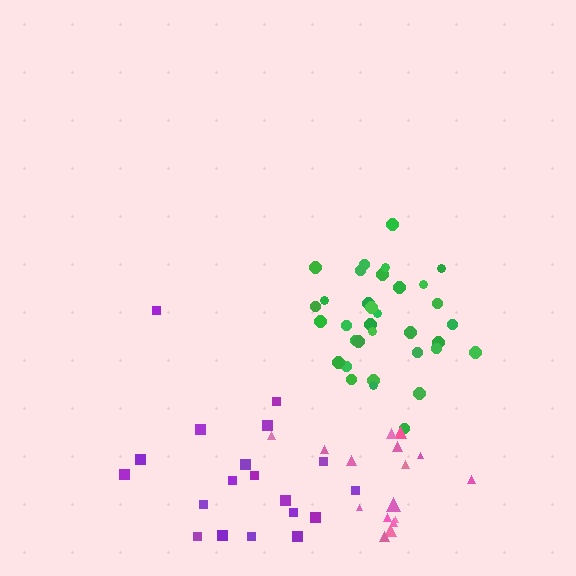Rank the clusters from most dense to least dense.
green, pink, purple.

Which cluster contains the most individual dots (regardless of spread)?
Green (34).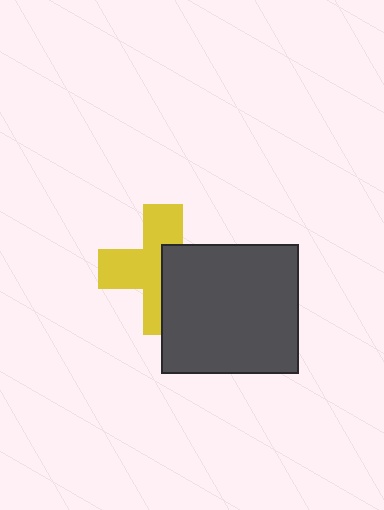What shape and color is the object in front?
The object in front is a dark gray rectangle.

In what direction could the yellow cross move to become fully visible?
The yellow cross could move left. That would shift it out from behind the dark gray rectangle entirely.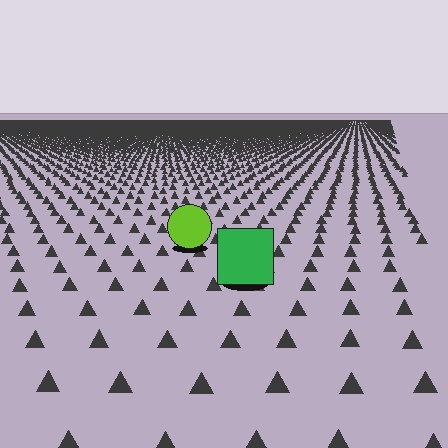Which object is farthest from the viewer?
The lime circle is farthest from the viewer. It appears smaller and the ground texture around it is denser.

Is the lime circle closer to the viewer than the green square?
No. The green square is closer — you can tell from the texture gradient: the ground texture is coarser near it.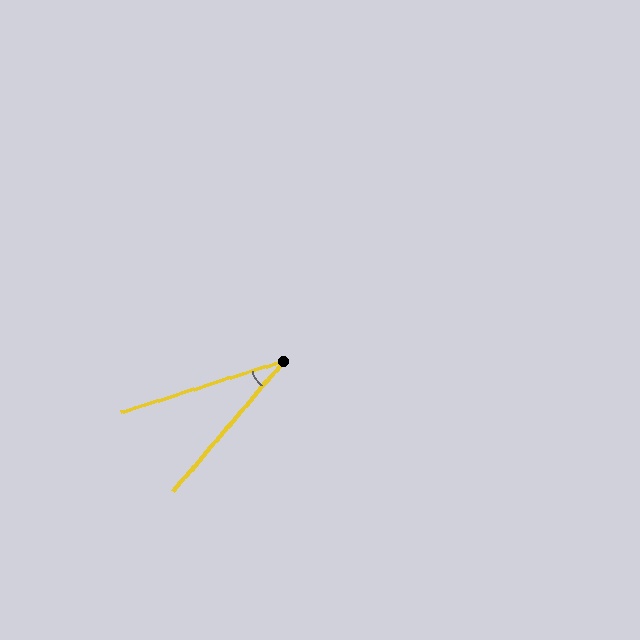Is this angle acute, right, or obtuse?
It is acute.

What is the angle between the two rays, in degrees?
Approximately 32 degrees.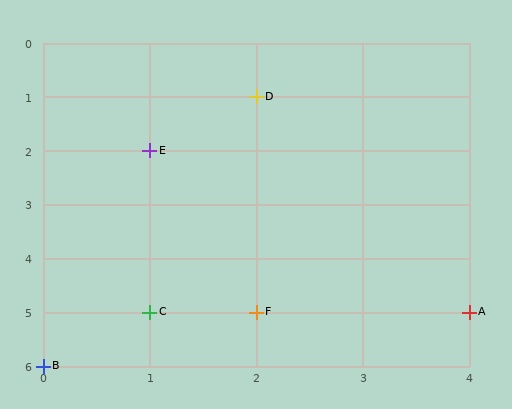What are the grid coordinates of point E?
Point E is at grid coordinates (1, 2).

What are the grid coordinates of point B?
Point B is at grid coordinates (0, 6).